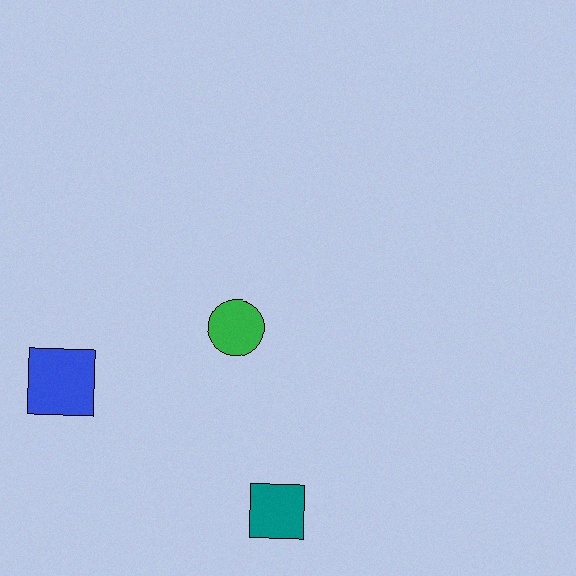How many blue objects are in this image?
There is 1 blue object.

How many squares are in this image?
There are 2 squares.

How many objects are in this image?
There are 3 objects.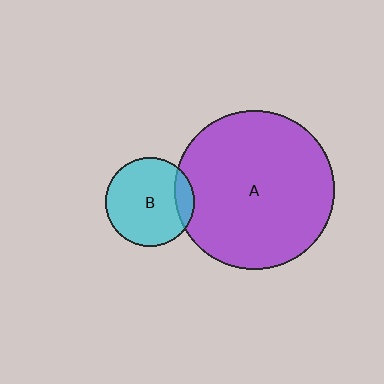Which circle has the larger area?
Circle A (purple).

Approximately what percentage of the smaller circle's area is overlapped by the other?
Approximately 15%.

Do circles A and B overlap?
Yes.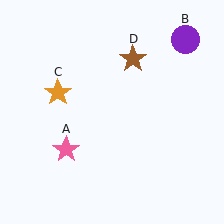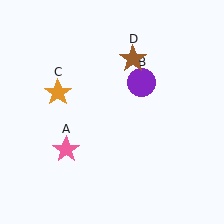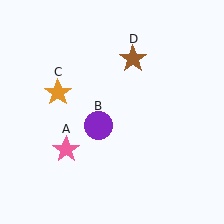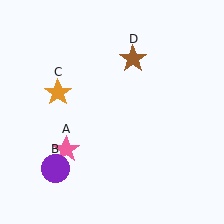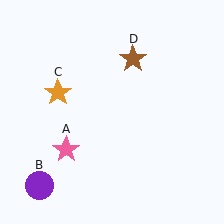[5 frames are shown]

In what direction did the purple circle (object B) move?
The purple circle (object B) moved down and to the left.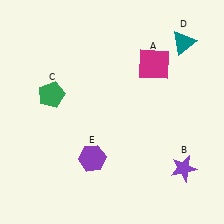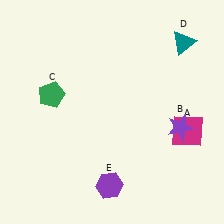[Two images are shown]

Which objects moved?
The objects that moved are: the magenta square (A), the purple star (B), the purple hexagon (E).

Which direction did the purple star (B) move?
The purple star (B) moved up.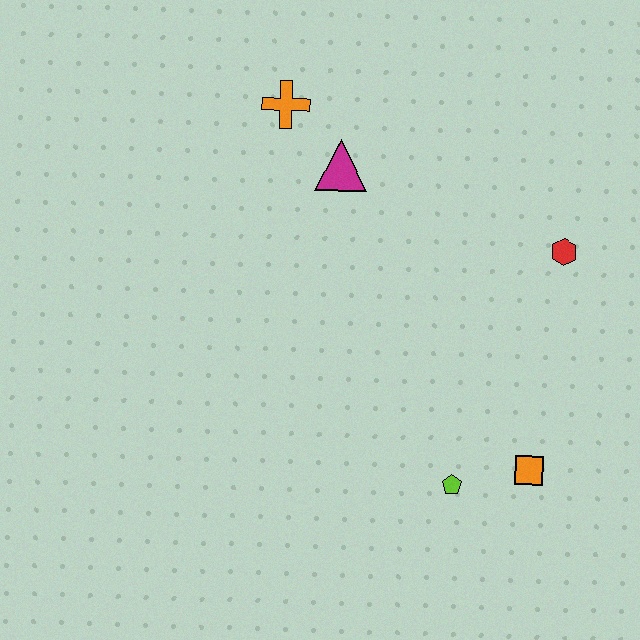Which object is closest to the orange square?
The lime pentagon is closest to the orange square.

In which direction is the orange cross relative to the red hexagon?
The orange cross is to the left of the red hexagon.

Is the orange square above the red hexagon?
No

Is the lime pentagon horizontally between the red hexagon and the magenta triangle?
Yes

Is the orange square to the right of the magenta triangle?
Yes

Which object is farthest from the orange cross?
The orange square is farthest from the orange cross.